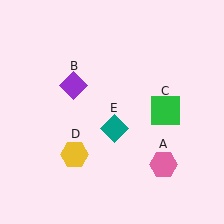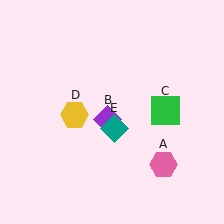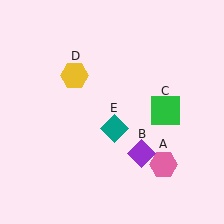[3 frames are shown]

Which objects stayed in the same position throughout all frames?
Pink hexagon (object A) and green square (object C) and teal diamond (object E) remained stationary.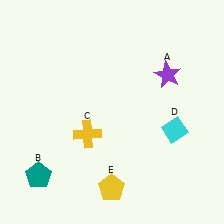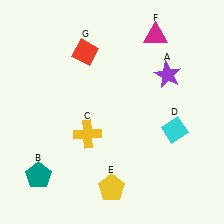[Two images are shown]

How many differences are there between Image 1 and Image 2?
There are 2 differences between the two images.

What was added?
A magenta triangle (F), a red diamond (G) were added in Image 2.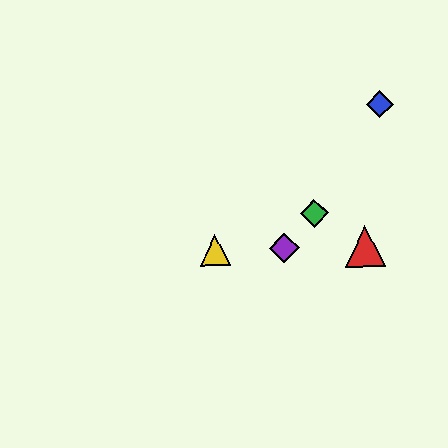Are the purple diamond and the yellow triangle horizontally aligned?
Yes, both are at y≈248.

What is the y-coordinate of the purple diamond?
The purple diamond is at y≈248.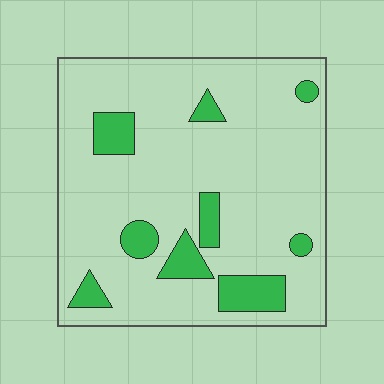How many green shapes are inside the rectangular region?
9.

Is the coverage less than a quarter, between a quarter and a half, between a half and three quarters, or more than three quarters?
Less than a quarter.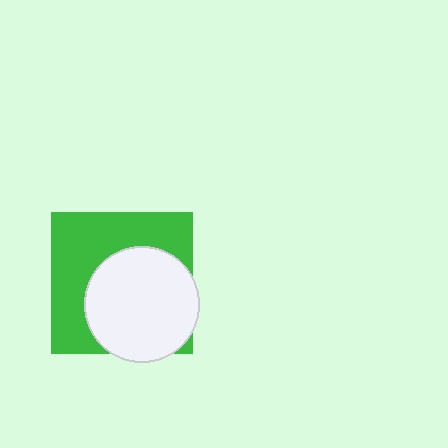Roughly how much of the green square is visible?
About half of it is visible (roughly 50%).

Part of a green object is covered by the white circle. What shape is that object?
It is a square.